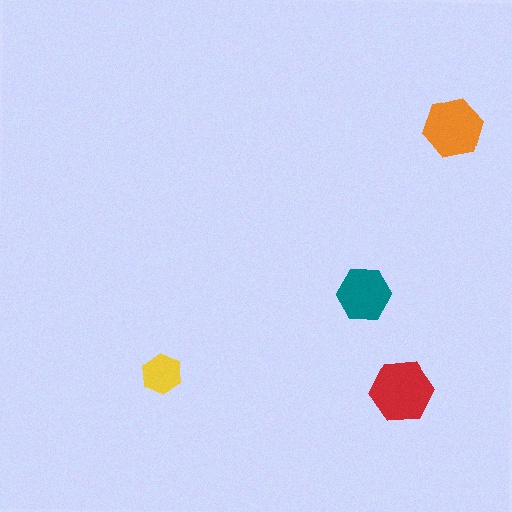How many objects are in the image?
There are 4 objects in the image.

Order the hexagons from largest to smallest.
the red one, the orange one, the teal one, the yellow one.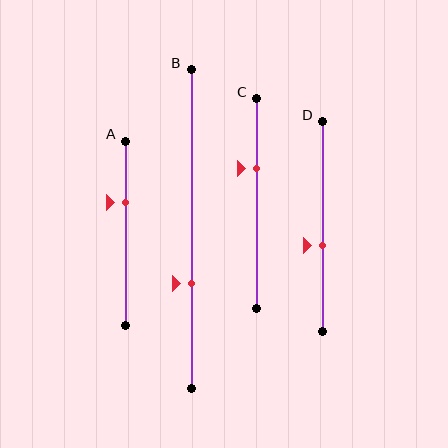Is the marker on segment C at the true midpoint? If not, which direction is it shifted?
No, the marker on segment C is shifted upward by about 17% of the segment length.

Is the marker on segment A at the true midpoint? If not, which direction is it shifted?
No, the marker on segment A is shifted upward by about 17% of the segment length.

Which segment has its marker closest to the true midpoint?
Segment D has its marker closest to the true midpoint.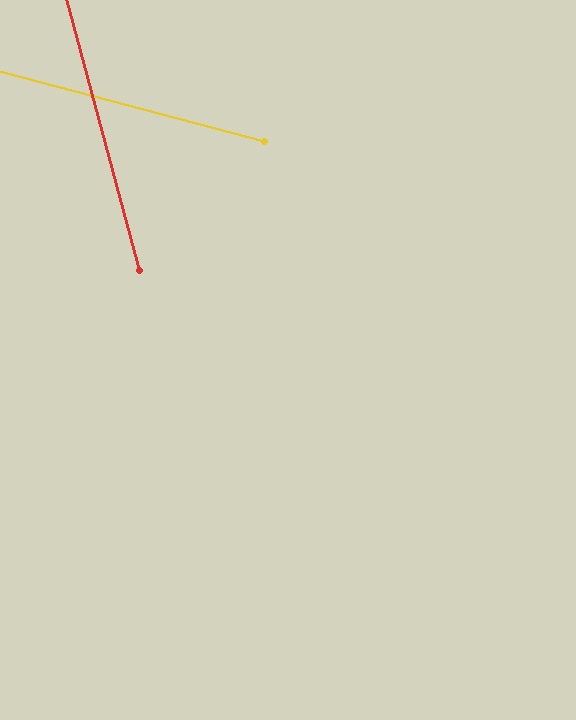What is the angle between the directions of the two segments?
Approximately 60 degrees.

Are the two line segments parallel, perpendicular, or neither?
Neither parallel nor perpendicular — they differ by about 60°.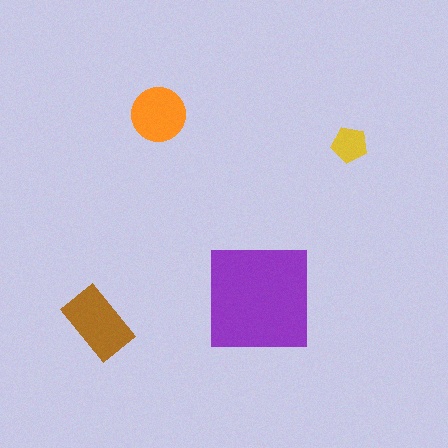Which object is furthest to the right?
The yellow pentagon is rightmost.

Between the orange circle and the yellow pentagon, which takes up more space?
The orange circle.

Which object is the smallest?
The yellow pentagon.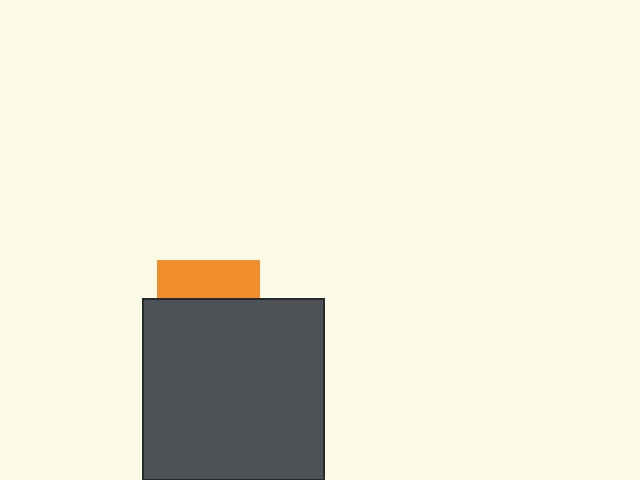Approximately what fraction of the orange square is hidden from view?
Roughly 63% of the orange square is hidden behind the dark gray square.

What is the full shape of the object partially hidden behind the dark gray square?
The partially hidden object is an orange square.